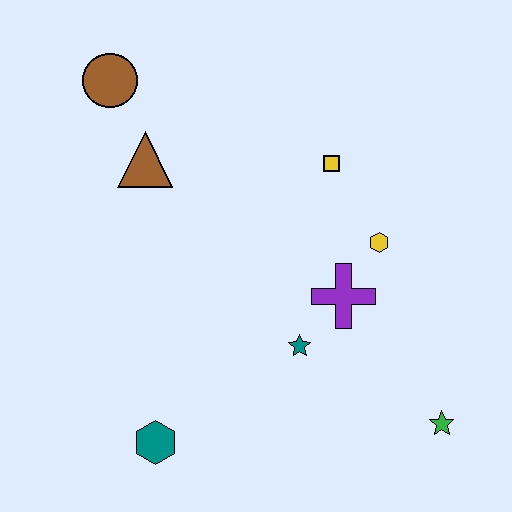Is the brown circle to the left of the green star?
Yes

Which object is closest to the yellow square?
The yellow hexagon is closest to the yellow square.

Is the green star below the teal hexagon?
No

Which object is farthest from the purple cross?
The brown circle is farthest from the purple cross.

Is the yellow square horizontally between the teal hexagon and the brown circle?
No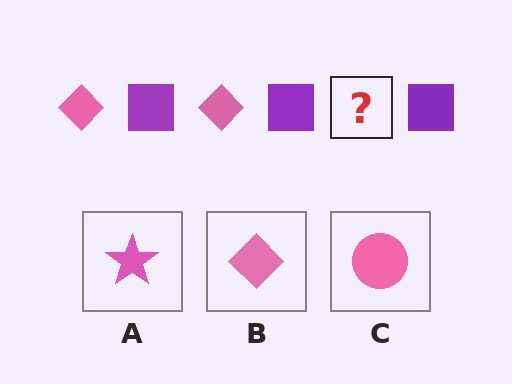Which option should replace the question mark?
Option B.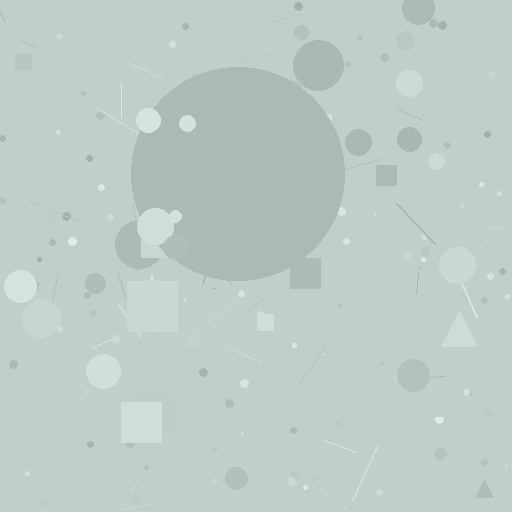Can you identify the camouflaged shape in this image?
The camouflaged shape is a circle.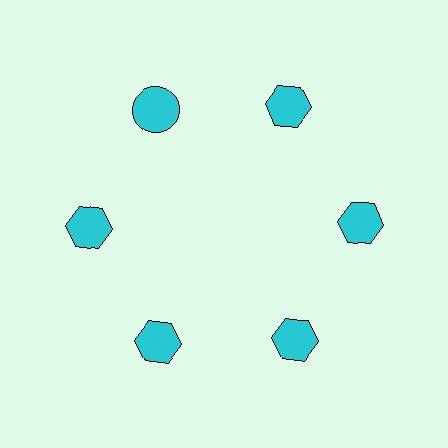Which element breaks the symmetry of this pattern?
The cyan circle at roughly the 11 o'clock position breaks the symmetry. All other shapes are cyan hexagons.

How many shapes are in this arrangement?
There are 6 shapes arranged in a ring pattern.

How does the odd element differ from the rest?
It has a different shape: circle instead of hexagon.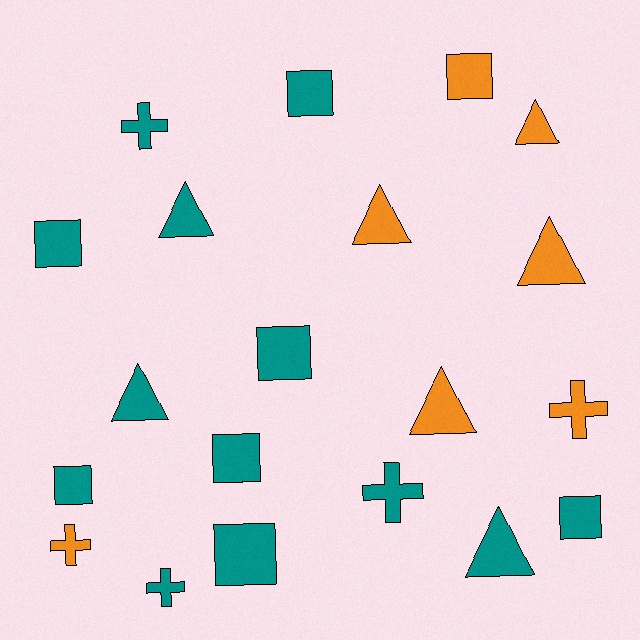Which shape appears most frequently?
Square, with 8 objects.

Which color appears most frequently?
Teal, with 13 objects.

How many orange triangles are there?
There are 4 orange triangles.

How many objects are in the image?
There are 20 objects.